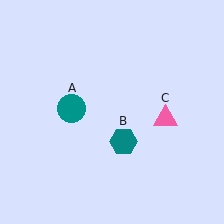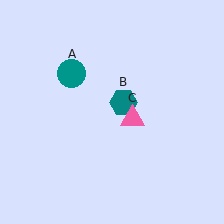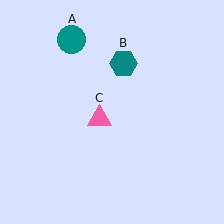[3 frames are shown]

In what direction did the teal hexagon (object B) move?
The teal hexagon (object B) moved up.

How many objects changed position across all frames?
3 objects changed position: teal circle (object A), teal hexagon (object B), pink triangle (object C).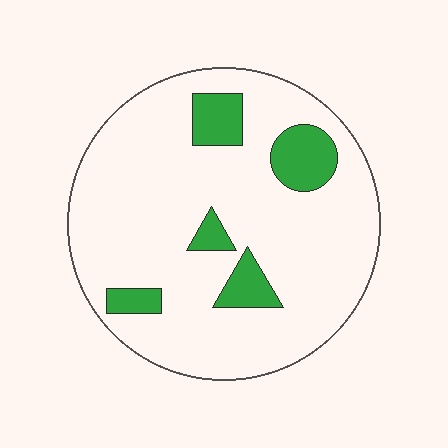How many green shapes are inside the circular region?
5.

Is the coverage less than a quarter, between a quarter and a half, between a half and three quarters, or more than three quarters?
Less than a quarter.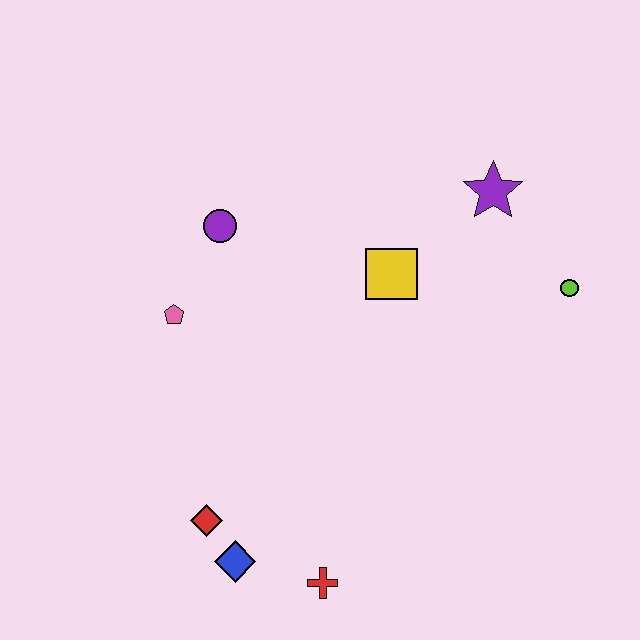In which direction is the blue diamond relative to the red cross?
The blue diamond is to the left of the red cross.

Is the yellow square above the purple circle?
No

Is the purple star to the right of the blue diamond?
Yes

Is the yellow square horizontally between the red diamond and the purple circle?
No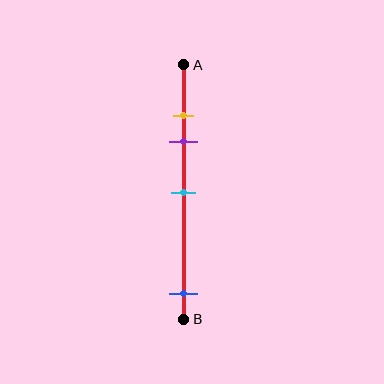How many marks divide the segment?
There are 4 marks dividing the segment.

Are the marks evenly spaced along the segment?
No, the marks are not evenly spaced.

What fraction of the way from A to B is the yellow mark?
The yellow mark is approximately 20% (0.2) of the way from A to B.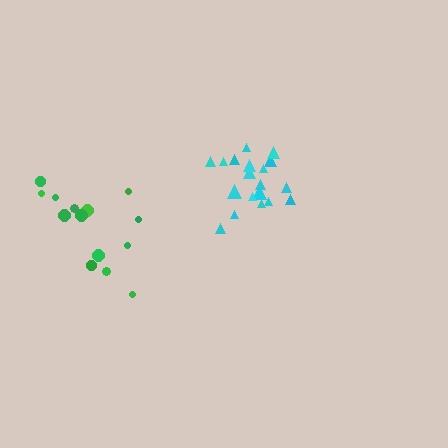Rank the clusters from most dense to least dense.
cyan, green.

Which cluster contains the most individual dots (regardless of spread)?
Cyan (19).